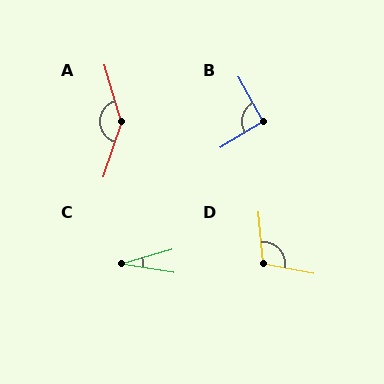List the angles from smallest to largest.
C (26°), B (92°), D (105°), A (146°).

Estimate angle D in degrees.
Approximately 105 degrees.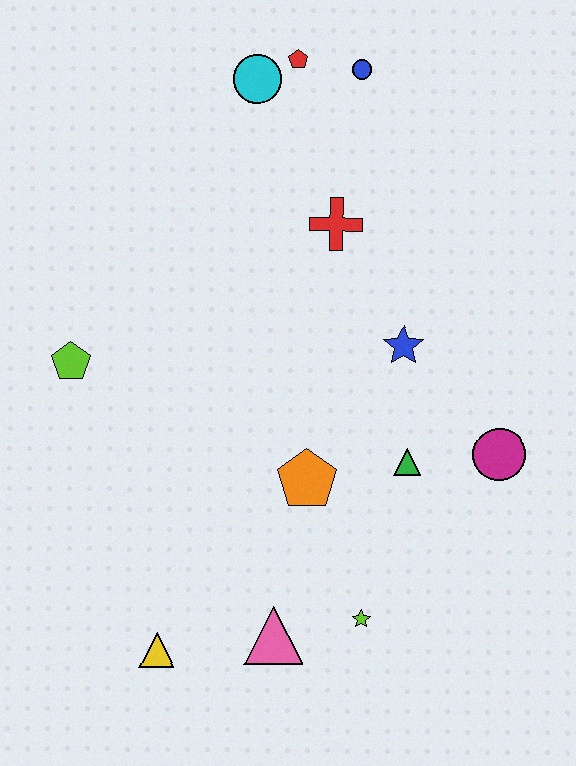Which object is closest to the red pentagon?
The cyan circle is closest to the red pentagon.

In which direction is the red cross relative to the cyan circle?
The red cross is below the cyan circle.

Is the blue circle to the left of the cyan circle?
No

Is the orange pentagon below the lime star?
No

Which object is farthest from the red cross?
The yellow triangle is farthest from the red cross.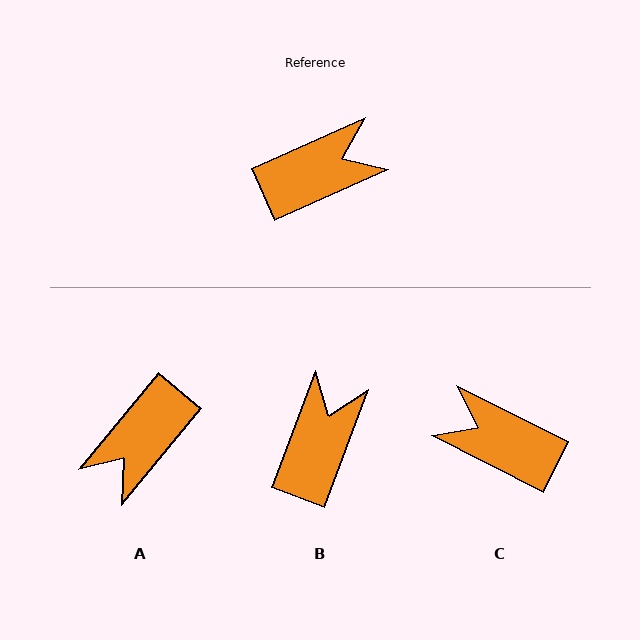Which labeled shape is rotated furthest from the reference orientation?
A, about 154 degrees away.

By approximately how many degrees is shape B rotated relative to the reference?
Approximately 46 degrees counter-clockwise.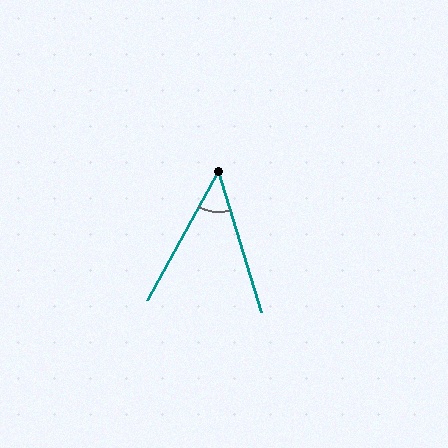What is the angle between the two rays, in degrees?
Approximately 46 degrees.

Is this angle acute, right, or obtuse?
It is acute.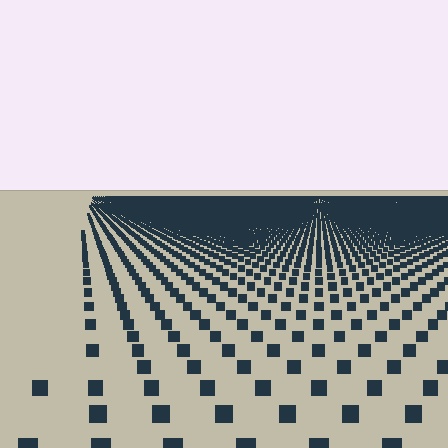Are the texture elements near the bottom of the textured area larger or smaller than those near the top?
Larger. Near the bottom, elements are closer to the viewer and appear at a bigger on-screen size.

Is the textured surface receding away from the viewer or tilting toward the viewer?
The surface is receding away from the viewer. Texture elements get smaller and denser toward the top.